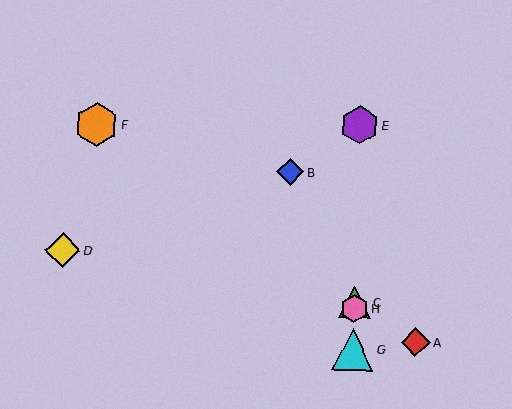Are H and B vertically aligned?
No, H is at x≈354 and B is at x≈290.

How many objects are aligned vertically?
4 objects (C, E, G, H) are aligned vertically.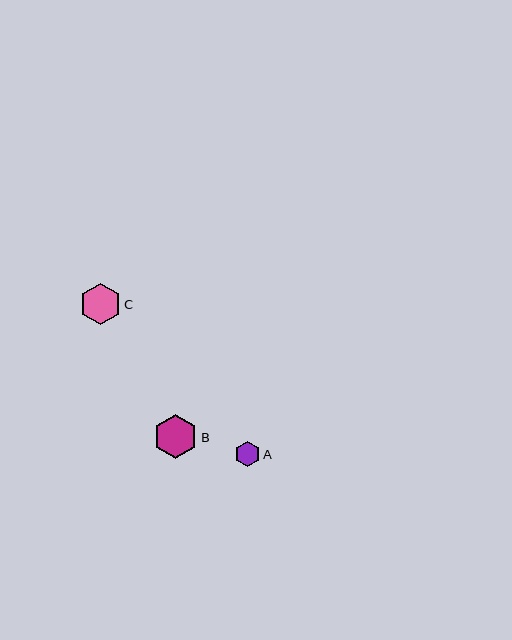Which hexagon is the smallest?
Hexagon A is the smallest with a size of approximately 26 pixels.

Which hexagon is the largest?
Hexagon B is the largest with a size of approximately 44 pixels.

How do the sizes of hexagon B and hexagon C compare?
Hexagon B and hexagon C are approximately the same size.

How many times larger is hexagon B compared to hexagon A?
Hexagon B is approximately 1.7 times the size of hexagon A.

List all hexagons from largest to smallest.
From largest to smallest: B, C, A.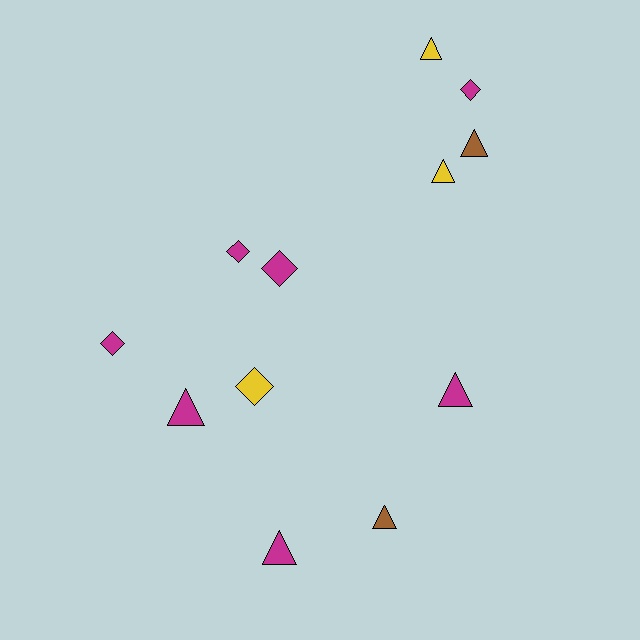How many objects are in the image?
There are 12 objects.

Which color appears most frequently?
Magenta, with 7 objects.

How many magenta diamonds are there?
There are 4 magenta diamonds.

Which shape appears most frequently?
Triangle, with 7 objects.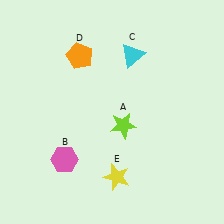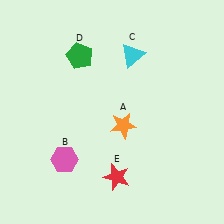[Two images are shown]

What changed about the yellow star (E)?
In Image 1, E is yellow. In Image 2, it changed to red.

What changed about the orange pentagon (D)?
In Image 1, D is orange. In Image 2, it changed to green.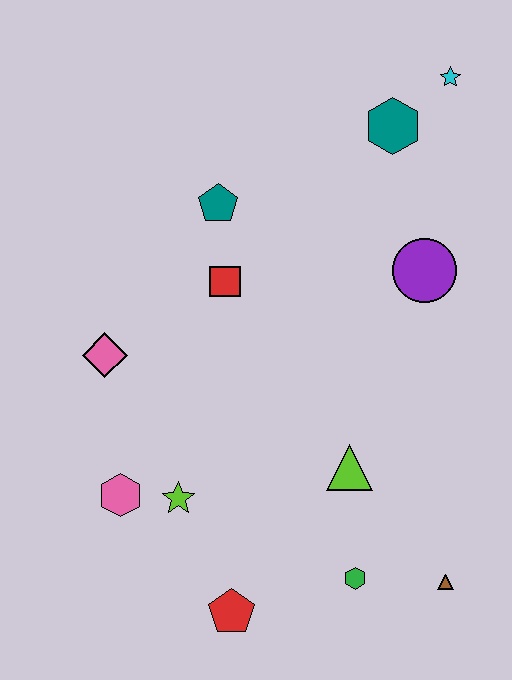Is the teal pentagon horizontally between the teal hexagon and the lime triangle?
No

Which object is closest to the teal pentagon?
The red square is closest to the teal pentagon.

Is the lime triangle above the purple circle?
No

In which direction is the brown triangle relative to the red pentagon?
The brown triangle is to the right of the red pentagon.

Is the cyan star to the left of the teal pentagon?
No